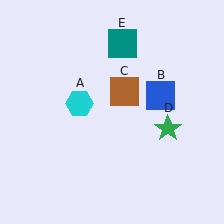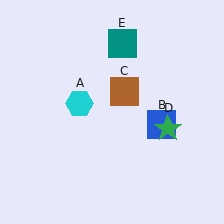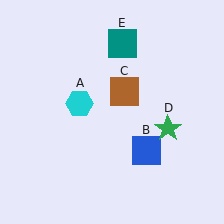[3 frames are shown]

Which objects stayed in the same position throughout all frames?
Cyan hexagon (object A) and brown square (object C) and green star (object D) and teal square (object E) remained stationary.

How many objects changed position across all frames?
1 object changed position: blue square (object B).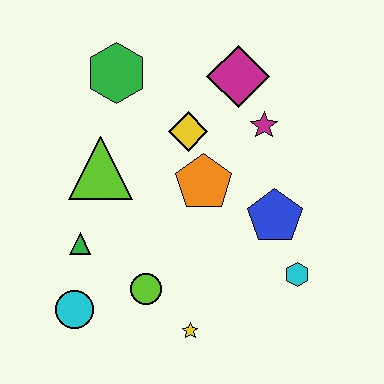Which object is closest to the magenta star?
The magenta diamond is closest to the magenta star.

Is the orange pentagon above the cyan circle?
Yes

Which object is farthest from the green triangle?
The magenta diamond is farthest from the green triangle.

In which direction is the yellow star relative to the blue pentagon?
The yellow star is below the blue pentagon.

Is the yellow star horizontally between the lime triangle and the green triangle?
No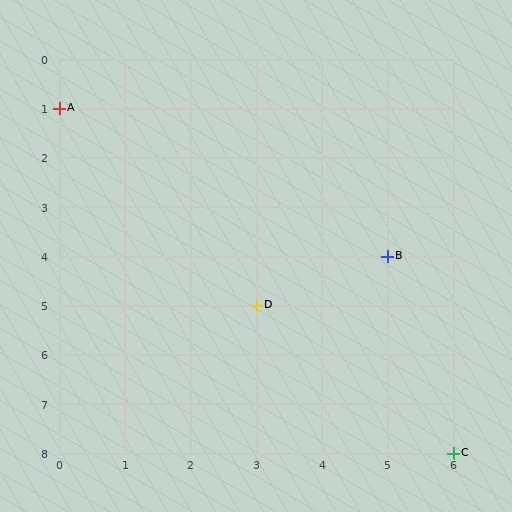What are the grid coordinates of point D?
Point D is at grid coordinates (3, 5).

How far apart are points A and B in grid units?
Points A and B are 5 columns and 3 rows apart (about 5.8 grid units diagonally).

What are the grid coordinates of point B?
Point B is at grid coordinates (5, 4).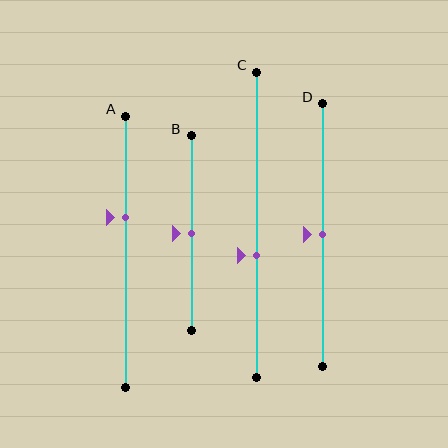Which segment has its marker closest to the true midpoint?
Segment B has its marker closest to the true midpoint.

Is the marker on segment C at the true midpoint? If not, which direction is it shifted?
No, the marker on segment C is shifted downward by about 10% of the segment length.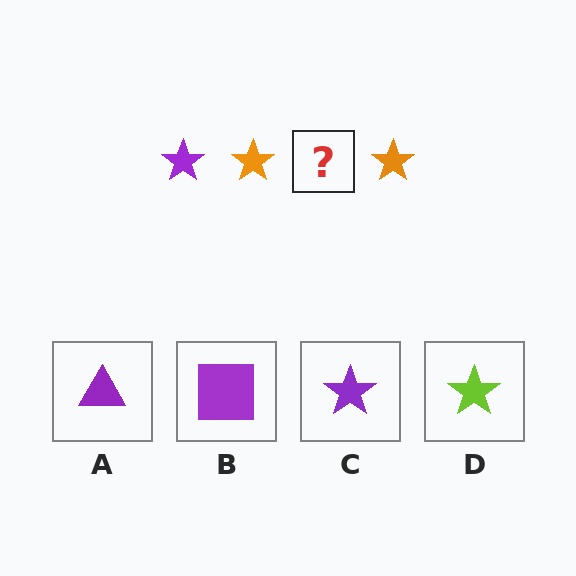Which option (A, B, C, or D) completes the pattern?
C.